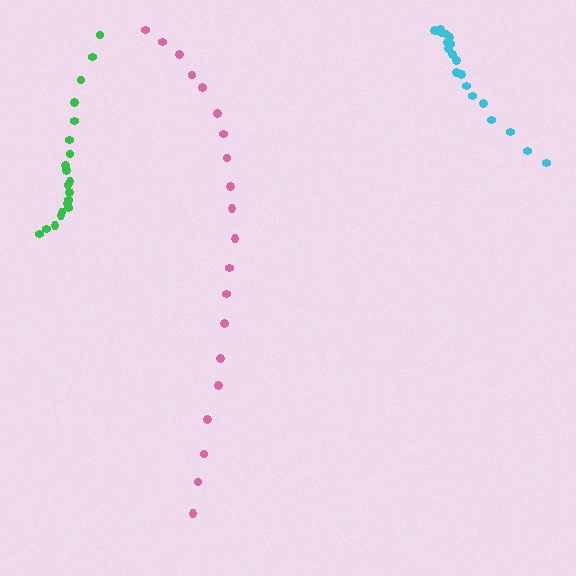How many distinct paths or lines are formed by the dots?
There are 3 distinct paths.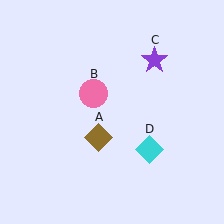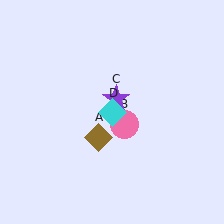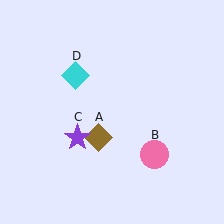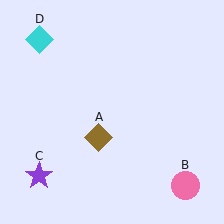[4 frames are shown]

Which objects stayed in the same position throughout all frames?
Brown diamond (object A) remained stationary.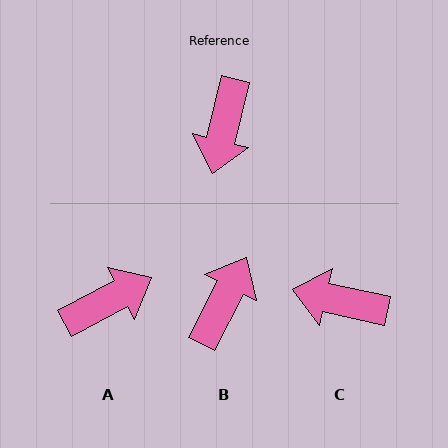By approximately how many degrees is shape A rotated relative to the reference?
Approximately 131 degrees counter-clockwise.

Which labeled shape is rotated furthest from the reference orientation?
B, about 167 degrees away.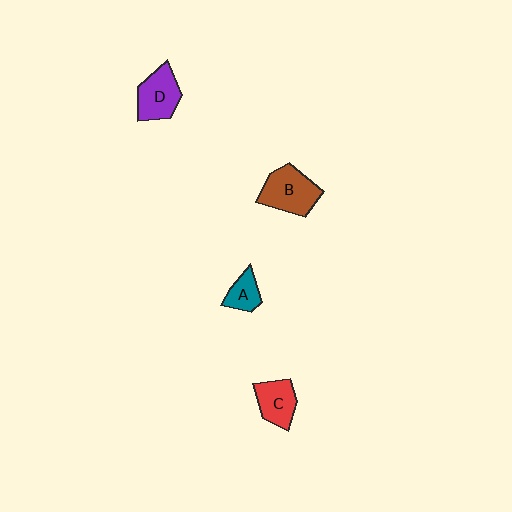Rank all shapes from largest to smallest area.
From largest to smallest: B (brown), D (purple), C (red), A (teal).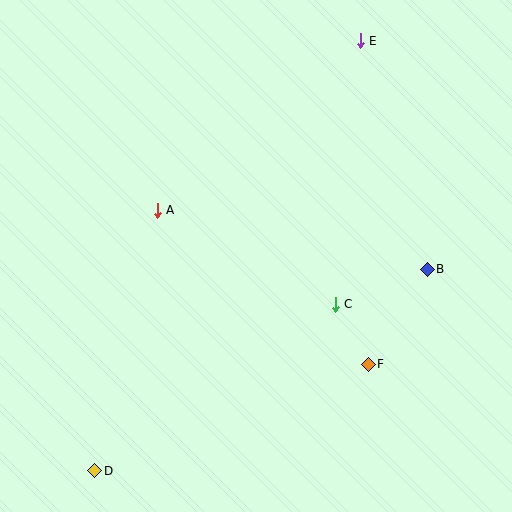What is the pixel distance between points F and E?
The distance between F and E is 324 pixels.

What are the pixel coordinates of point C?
Point C is at (335, 304).